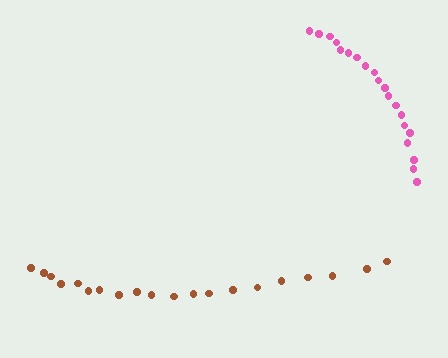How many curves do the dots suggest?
There are 2 distinct paths.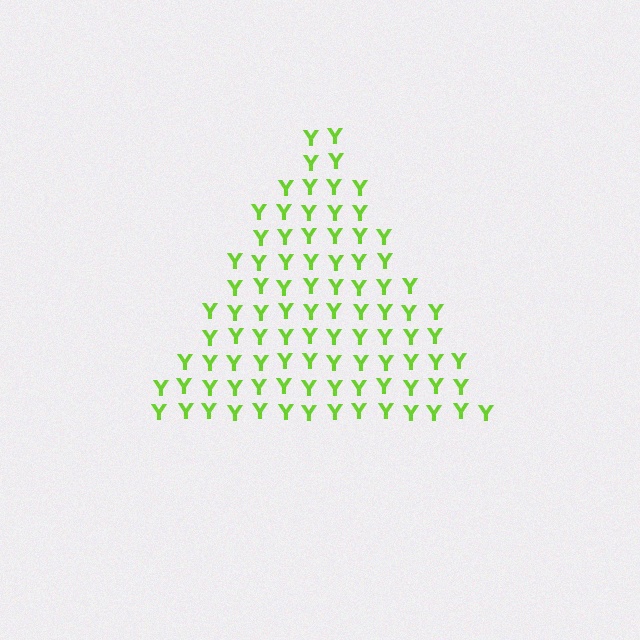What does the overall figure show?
The overall figure shows a triangle.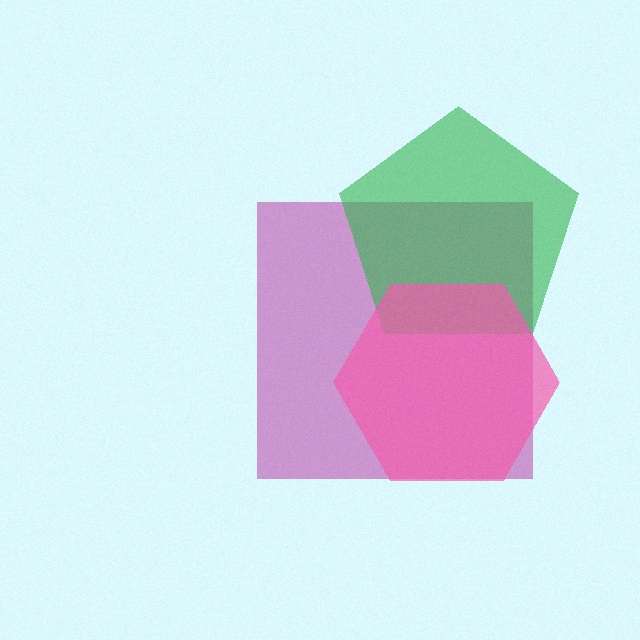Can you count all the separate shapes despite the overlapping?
Yes, there are 3 separate shapes.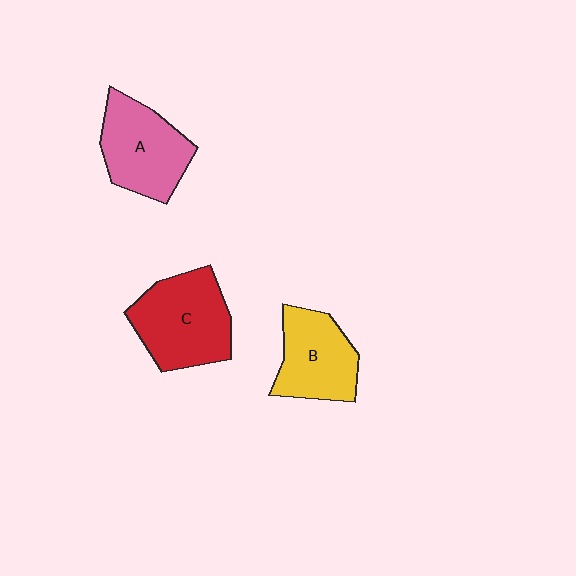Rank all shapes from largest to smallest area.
From largest to smallest: C (red), A (pink), B (yellow).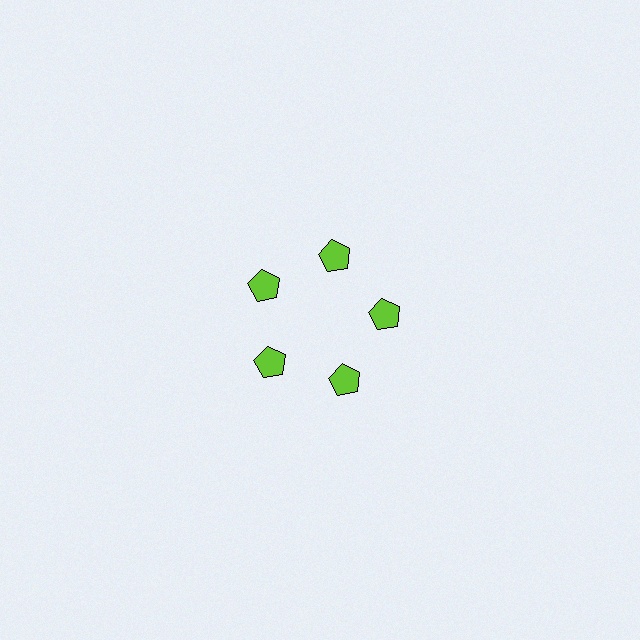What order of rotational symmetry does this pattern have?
This pattern has 5-fold rotational symmetry.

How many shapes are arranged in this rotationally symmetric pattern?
There are 5 shapes, arranged in 5 groups of 1.